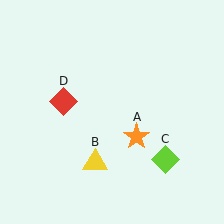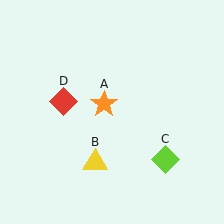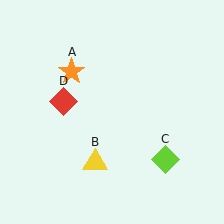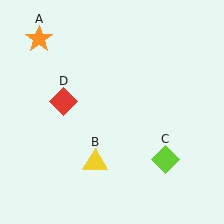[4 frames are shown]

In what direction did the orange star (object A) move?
The orange star (object A) moved up and to the left.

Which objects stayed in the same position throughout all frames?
Yellow triangle (object B) and lime diamond (object C) and red diamond (object D) remained stationary.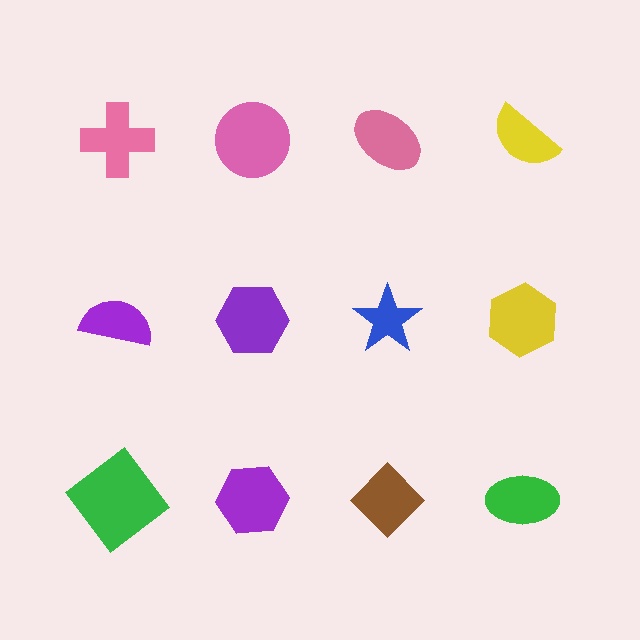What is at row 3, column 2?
A purple hexagon.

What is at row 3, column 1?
A green diamond.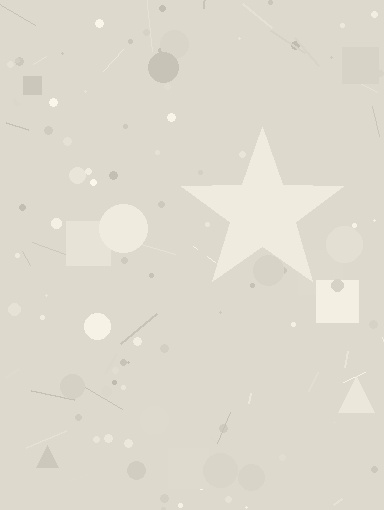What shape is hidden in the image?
A star is hidden in the image.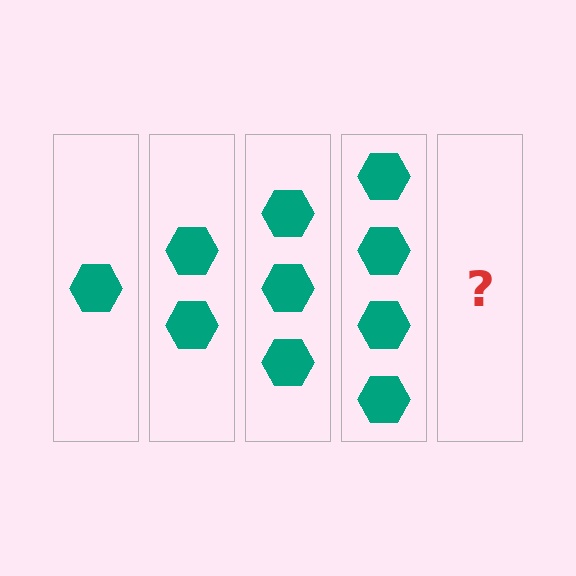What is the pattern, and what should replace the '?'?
The pattern is that each step adds one more hexagon. The '?' should be 5 hexagons.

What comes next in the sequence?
The next element should be 5 hexagons.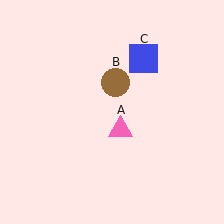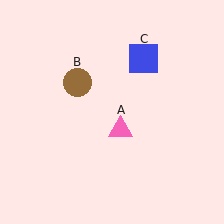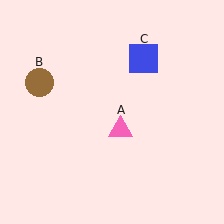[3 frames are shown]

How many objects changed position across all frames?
1 object changed position: brown circle (object B).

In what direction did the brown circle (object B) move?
The brown circle (object B) moved left.